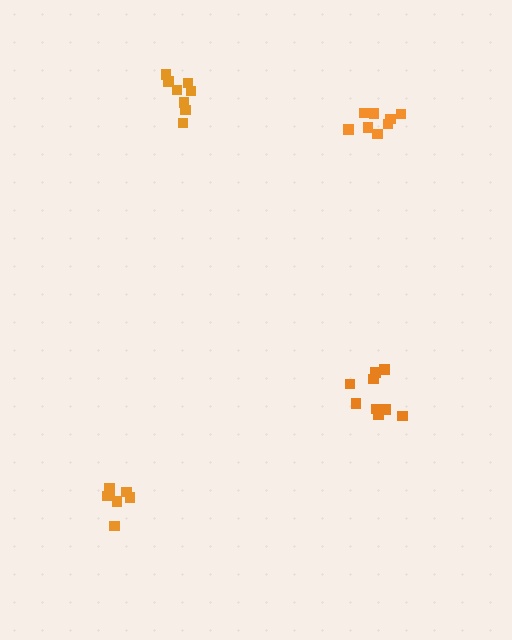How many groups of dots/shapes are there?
There are 4 groups.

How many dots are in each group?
Group 1: 8 dots, Group 2: 8 dots, Group 3: 9 dots, Group 4: 7 dots (32 total).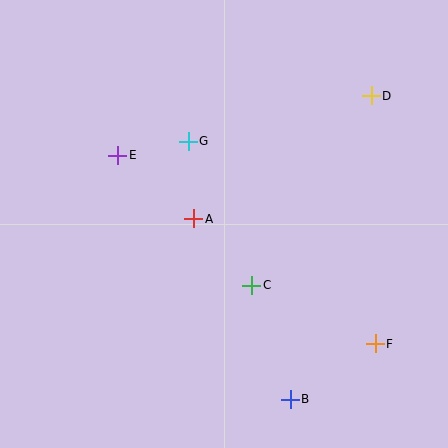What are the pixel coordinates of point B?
Point B is at (290, 399).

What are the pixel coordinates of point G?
Point G is at (188, 141).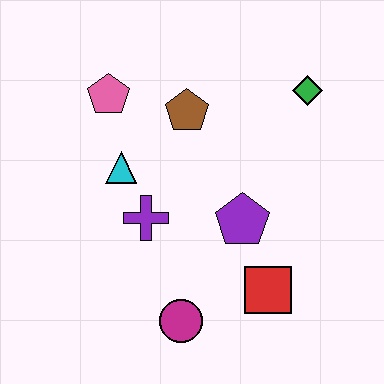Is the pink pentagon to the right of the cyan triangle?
No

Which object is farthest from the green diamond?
The magenta circle is farthest from the green diamond.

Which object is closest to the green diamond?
The brown pentagon is closest to the green diamond.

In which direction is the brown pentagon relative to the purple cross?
The brown pentagon is above the purple cross.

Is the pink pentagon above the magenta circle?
Yes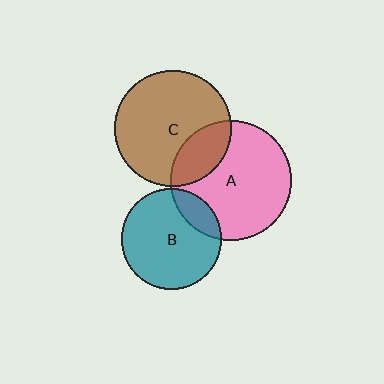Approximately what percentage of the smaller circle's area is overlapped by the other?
Approximately 25%.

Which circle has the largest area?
Circle A (pink).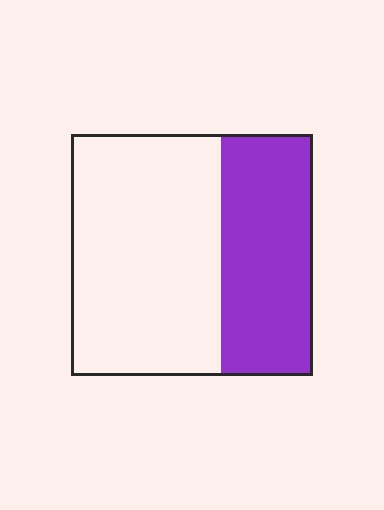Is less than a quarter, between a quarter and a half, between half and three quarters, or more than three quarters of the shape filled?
Between a quarter and a half.